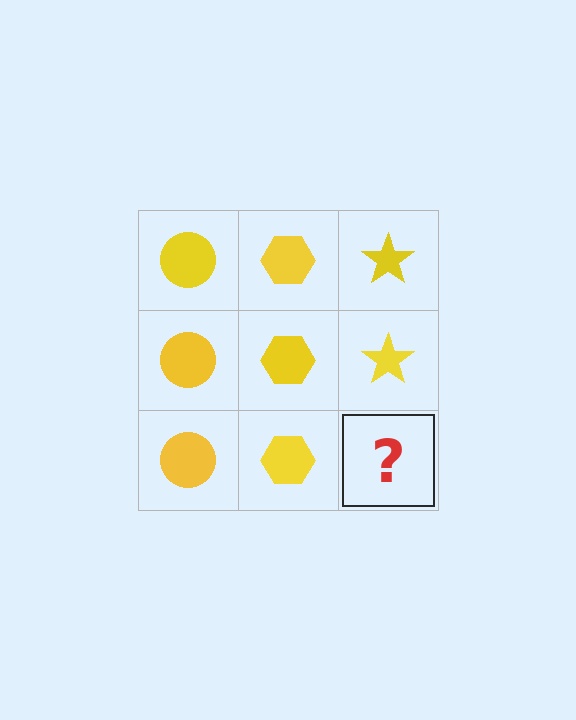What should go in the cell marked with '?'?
The missing cell should contain a yellow star.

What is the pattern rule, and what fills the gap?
The rule is that each column has a consistent shape. The gap should be filled with a yellow star.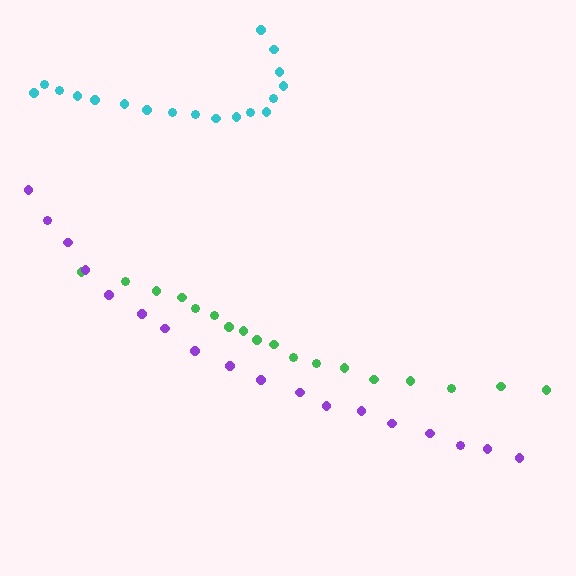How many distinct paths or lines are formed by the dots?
There are 3 distinct paths.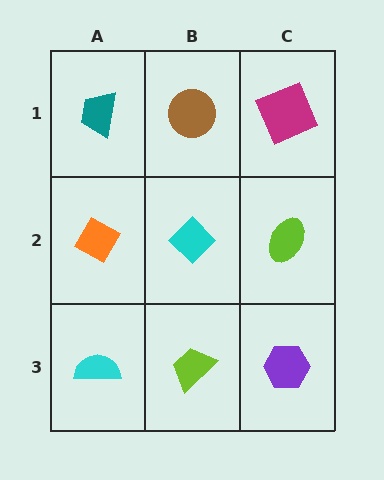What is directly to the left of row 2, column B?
An orange diamond.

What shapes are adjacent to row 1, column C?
A lime ellipse (row 2, column C), a brown circle (row 1, column B).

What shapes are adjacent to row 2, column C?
A magenta square (row 1, column C), a purple hexagon (row 3, column C), a cyan diamond (row 2, column B).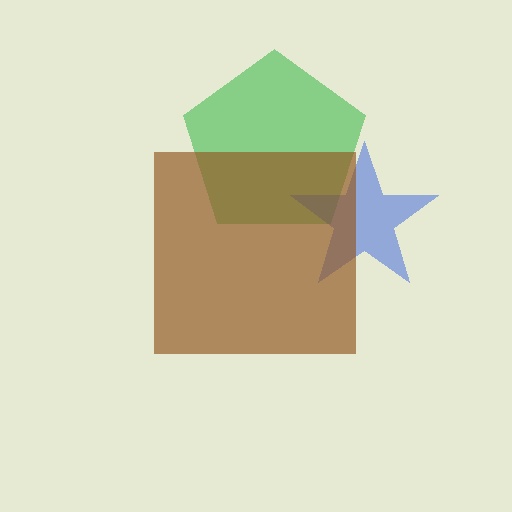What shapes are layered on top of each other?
The layered shapes are: a green pentagon, a blue star, a brown square.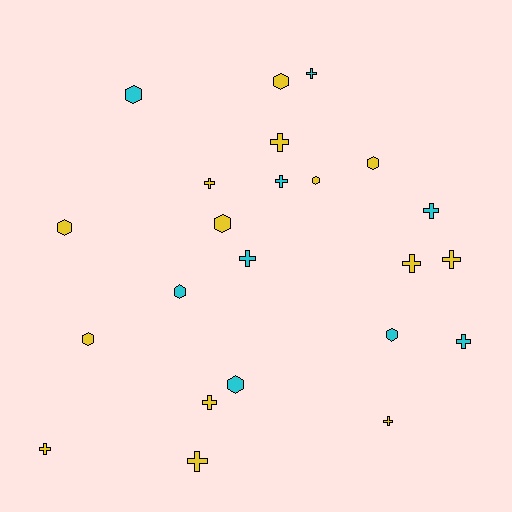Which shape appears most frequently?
Cross, with 13 objects.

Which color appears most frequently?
Yellow, with 14 objects.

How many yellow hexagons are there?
There are 6 yellow hexagons.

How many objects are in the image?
There are 23 objects.